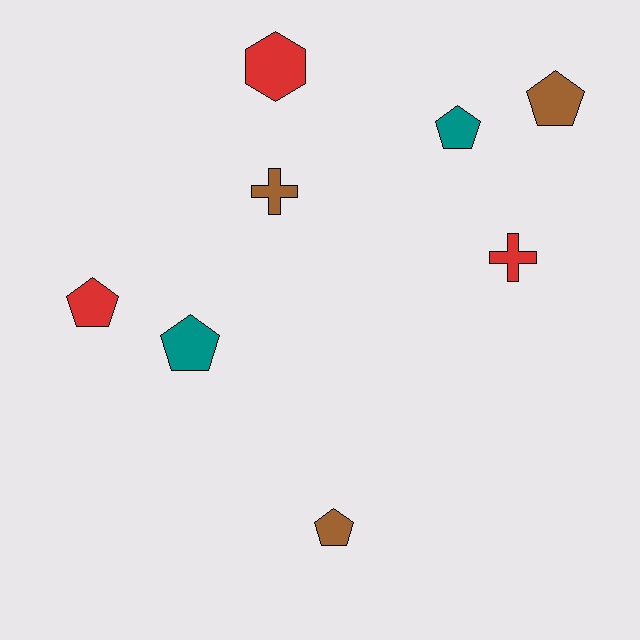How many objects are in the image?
There are 8 objects.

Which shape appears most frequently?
Pentagon, with 5 objects.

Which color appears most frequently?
Red, with 3 objects.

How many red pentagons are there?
There is 1 red pentagon.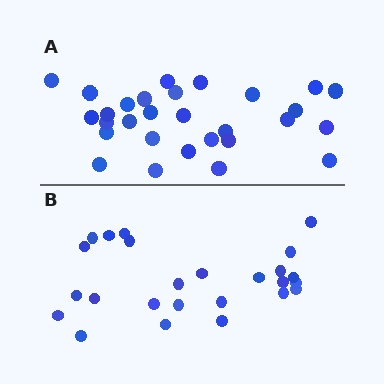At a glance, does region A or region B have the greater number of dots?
Region A (the top region) has more dots.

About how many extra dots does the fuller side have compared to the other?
Region A has about 4 more dots than region B.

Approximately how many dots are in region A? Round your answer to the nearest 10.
About 30 dots. (The exact count is 29, which rounds to 30.)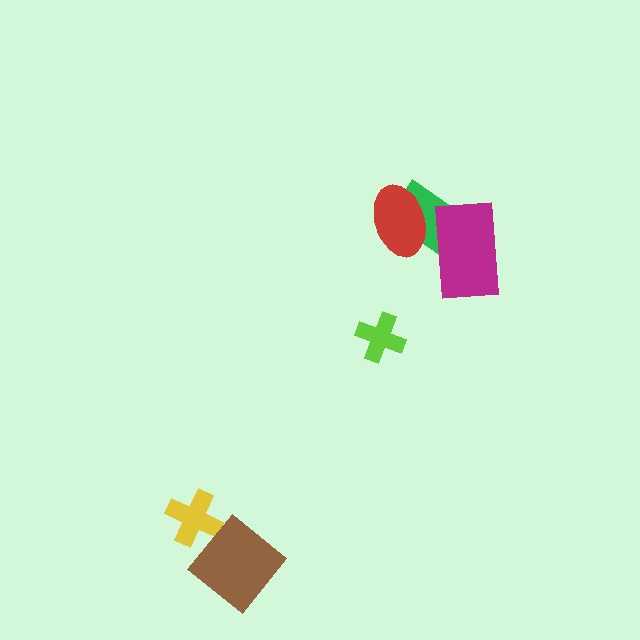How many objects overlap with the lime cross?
0 objects overlap with the lime cross.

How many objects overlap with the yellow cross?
0 objects overlap with the yellow cross.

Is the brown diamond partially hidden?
No, no other shape covers it.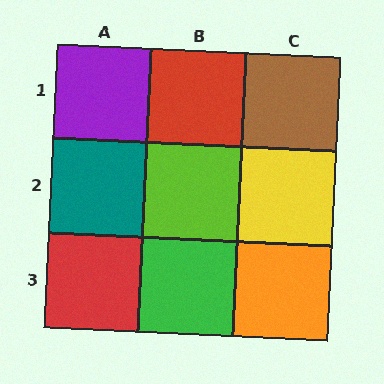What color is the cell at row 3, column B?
Green.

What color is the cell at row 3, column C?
Orange.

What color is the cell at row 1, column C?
Brown.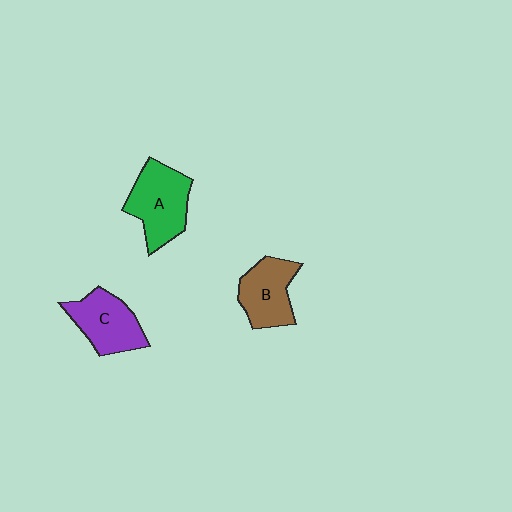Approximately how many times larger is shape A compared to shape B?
Approximately 1.2 times.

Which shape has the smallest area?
Shape B (brown).